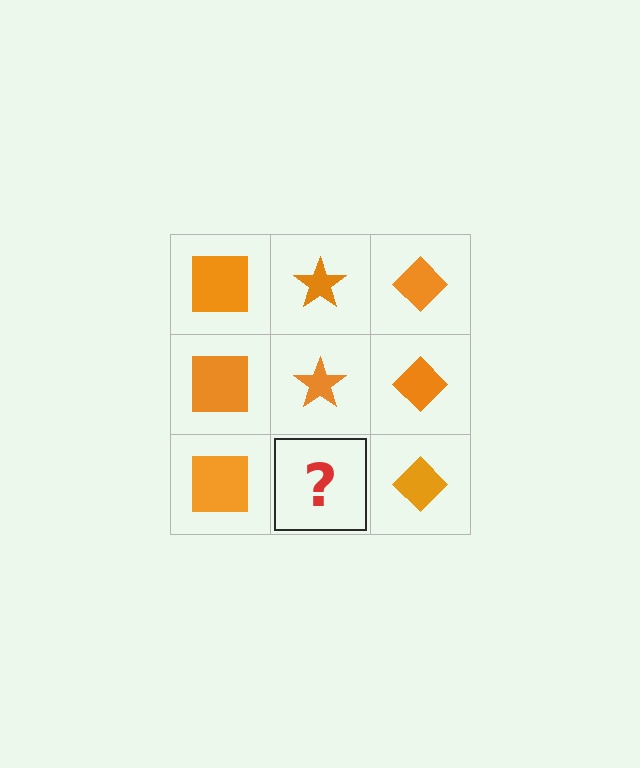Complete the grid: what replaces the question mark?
The question mark should be replaced with an orange star.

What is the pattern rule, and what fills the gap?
The rule is that each column has a consistent shape. The gap should be filled with an orange star.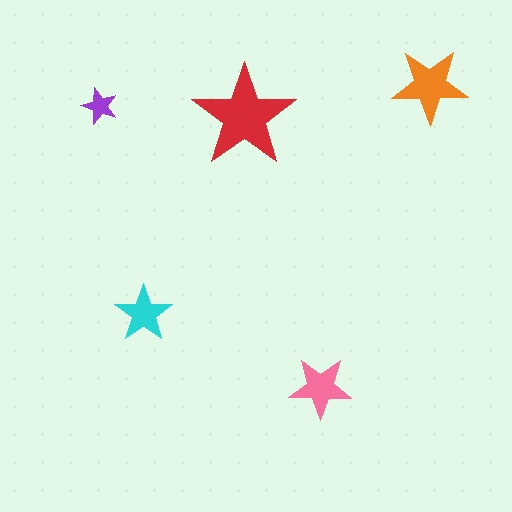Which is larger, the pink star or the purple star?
The pink one.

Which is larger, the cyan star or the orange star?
The orange one.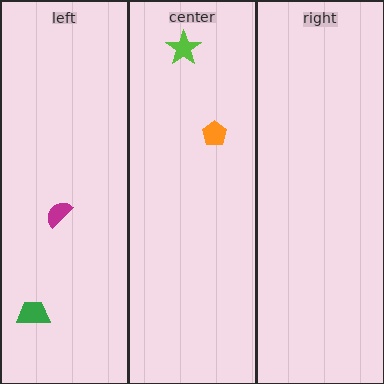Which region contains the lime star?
The center region.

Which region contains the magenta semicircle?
The left region.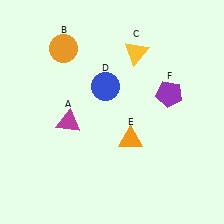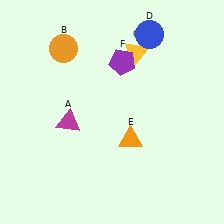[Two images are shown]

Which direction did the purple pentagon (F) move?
The purple pentagon (F) moved left.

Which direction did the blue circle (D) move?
The blue circle (D) moved up.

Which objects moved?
The objects that moved are: the blue circle (D), the purple pentagon (F).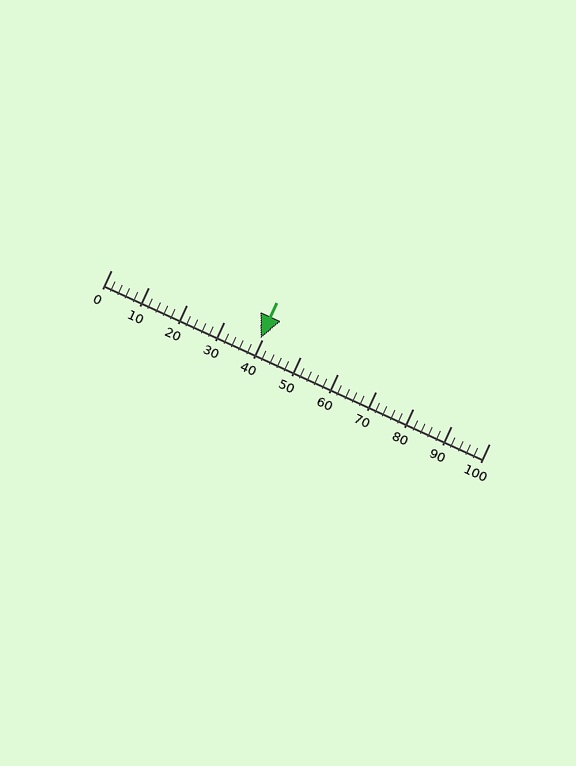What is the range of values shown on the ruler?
The ruler shows values from 0 to 100.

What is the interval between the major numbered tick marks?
The major tick marks are spaced 10 units apart.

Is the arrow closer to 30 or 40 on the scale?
The arrow is closer to 40.